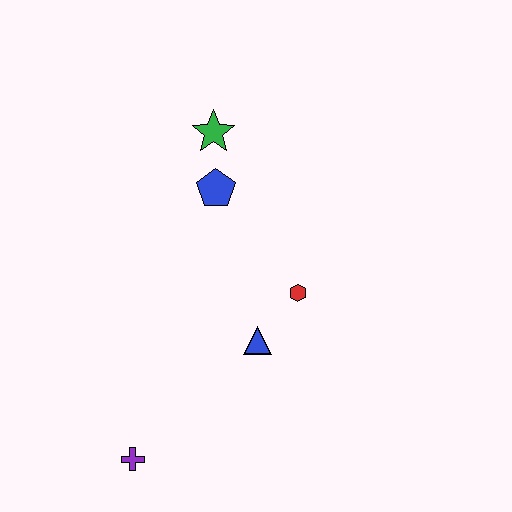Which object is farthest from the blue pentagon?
The purple cross is farthest from the blue pentagon.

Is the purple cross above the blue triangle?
No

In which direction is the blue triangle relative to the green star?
The blue triangle is below the green star.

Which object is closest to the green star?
The blue pentagon is closest to the green star.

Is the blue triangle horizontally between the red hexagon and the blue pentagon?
Yes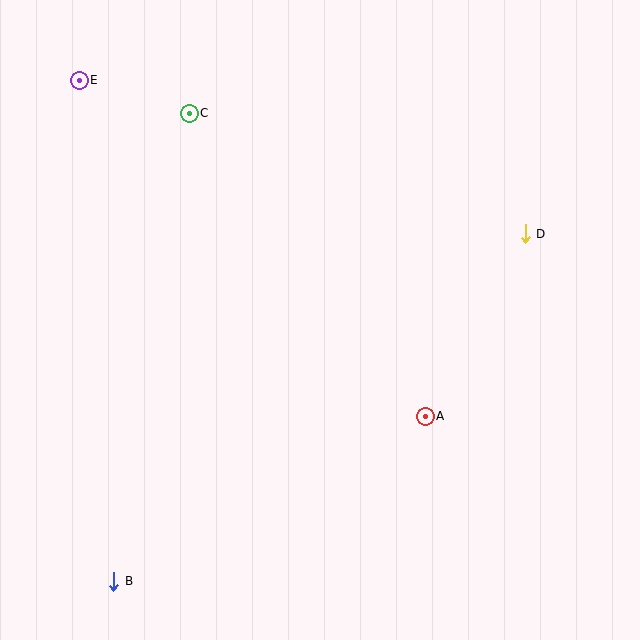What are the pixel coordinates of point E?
Point E is at (79, 80).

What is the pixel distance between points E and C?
The distance between E and C is 115 pixels.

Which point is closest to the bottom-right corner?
Point A is closest to the bottom-right corner.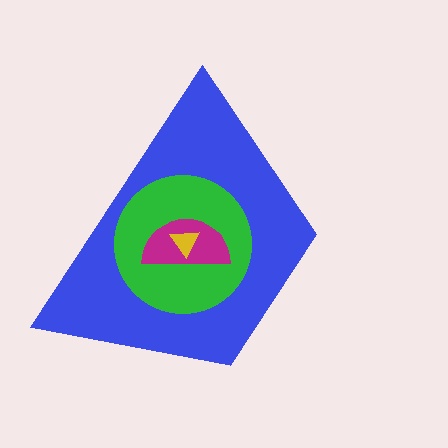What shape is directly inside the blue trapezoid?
The green circle.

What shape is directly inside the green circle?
The magenta semicircle.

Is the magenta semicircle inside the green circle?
Yes.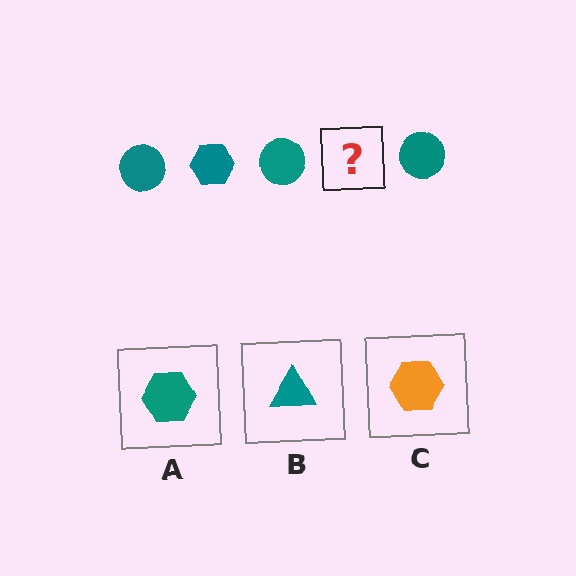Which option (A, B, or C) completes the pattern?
A.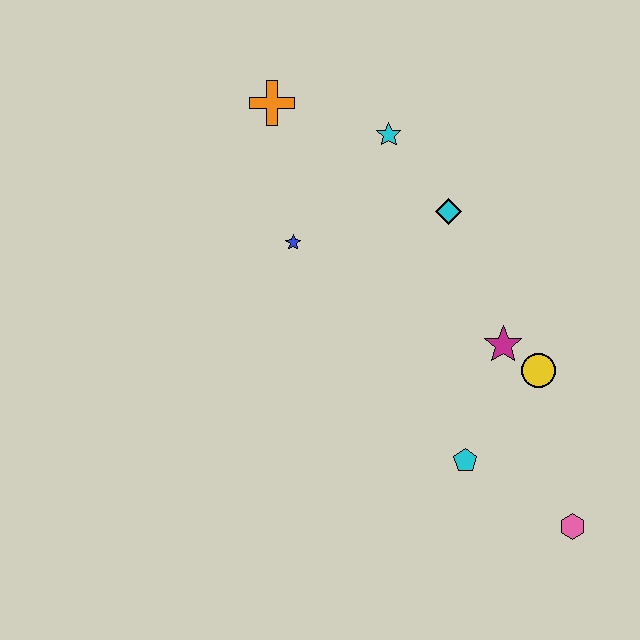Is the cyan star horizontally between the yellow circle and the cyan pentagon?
No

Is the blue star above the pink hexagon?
Yes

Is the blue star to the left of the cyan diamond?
Yes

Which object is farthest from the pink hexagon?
The orange cross is farthest from the pink hexagon.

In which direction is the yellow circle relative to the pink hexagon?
The yellow circle is above the pink hexagon.